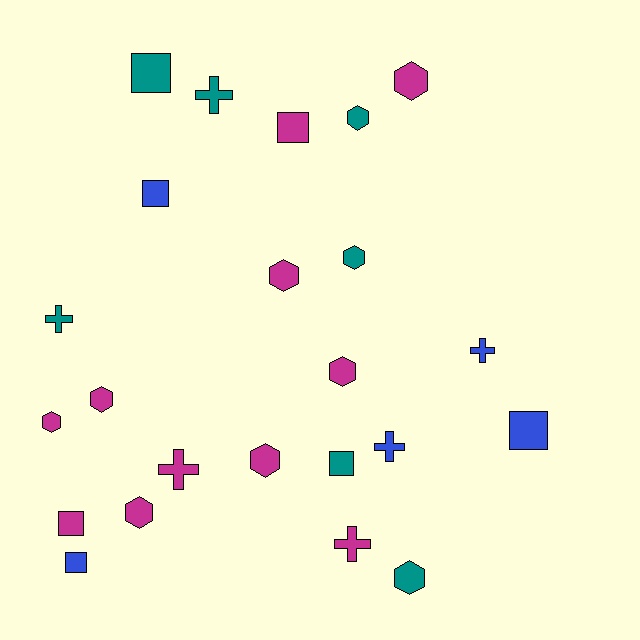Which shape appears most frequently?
Hexagon, with 10 objects.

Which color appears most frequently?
Magenta, with 11 objects.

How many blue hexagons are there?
There are no blue hexagons.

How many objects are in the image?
There are 23 objects.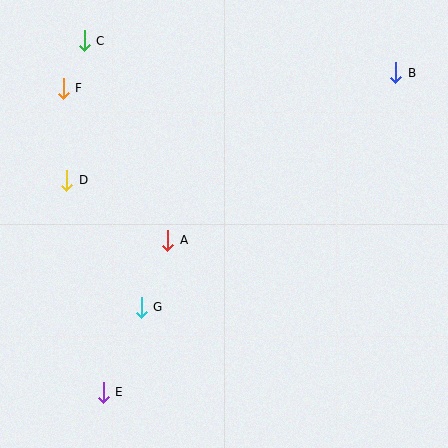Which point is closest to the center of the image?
Point A at (168, 240) is closest to the center.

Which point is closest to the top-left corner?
Point C is closest to the top-left corner.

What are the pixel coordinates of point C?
Point C is at (84, 41).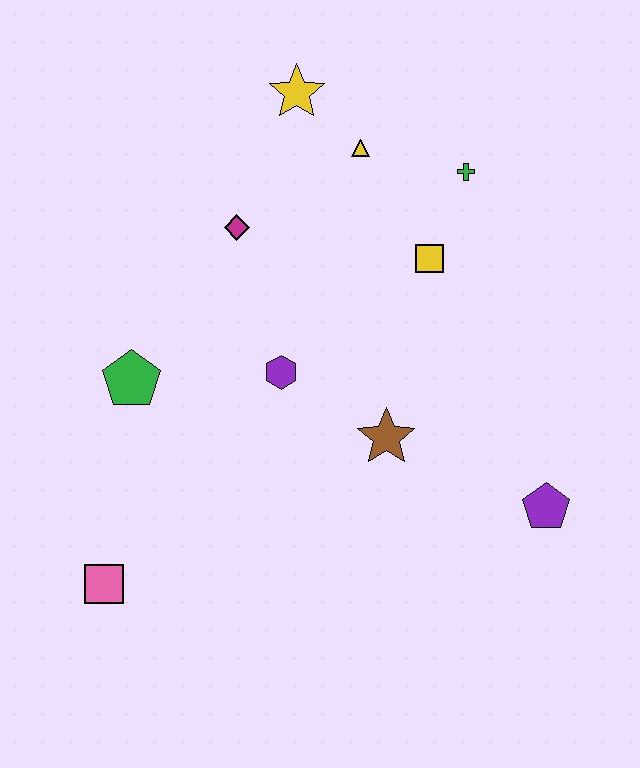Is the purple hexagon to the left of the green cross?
Yes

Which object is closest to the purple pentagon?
The brown star is closest to the purple pentagon.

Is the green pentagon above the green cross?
No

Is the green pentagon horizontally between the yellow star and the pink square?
Yes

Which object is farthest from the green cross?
The pink square is farthest from the green cross.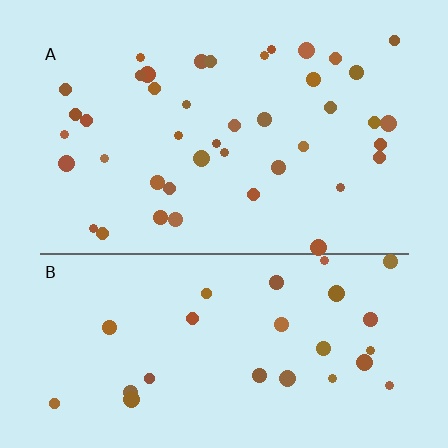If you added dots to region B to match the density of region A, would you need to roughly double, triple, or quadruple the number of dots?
Approximately double.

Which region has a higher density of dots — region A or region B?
A (the top).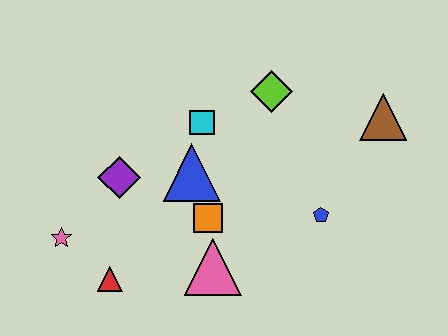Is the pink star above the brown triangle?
No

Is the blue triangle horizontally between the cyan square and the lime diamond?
No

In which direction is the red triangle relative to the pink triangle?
The red triangle is to the left of the pink triangle.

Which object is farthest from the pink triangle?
The brown triangle is farthest from the pink triangle.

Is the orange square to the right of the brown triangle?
No